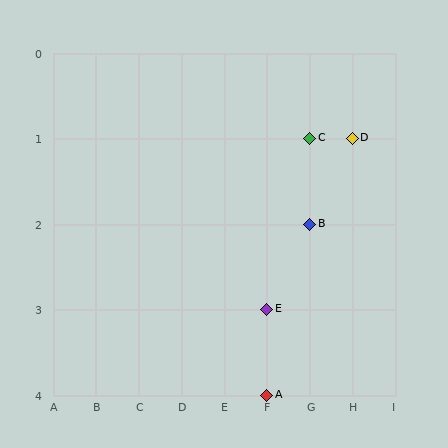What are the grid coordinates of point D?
Point D is at grid coordinates (H, 1).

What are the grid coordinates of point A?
Point A is at grid coordinates (F, 4).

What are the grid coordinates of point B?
Point B is at grid coordinates (G, 2).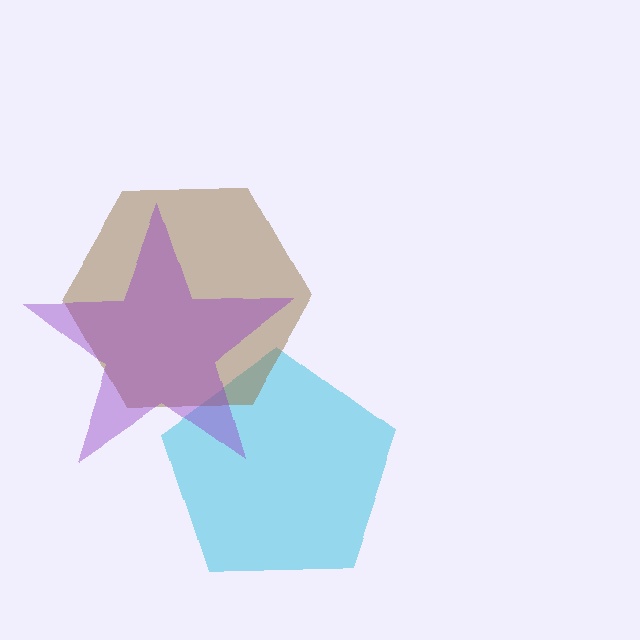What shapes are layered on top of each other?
The layered shapes are: a cyan pentagon, a brown hexagon, a purple star.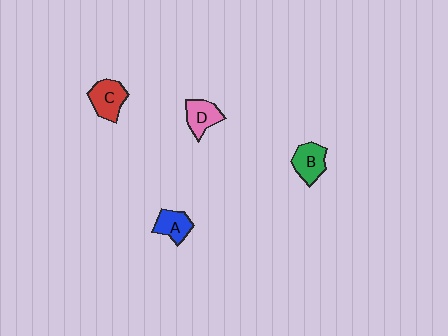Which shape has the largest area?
Shape C (red).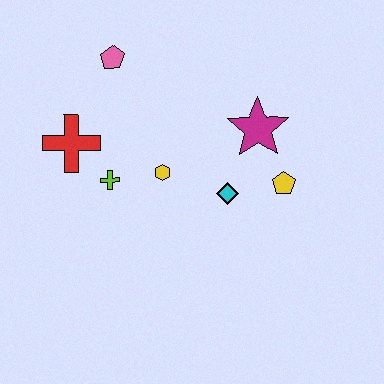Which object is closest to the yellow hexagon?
The lime cross is closest to the yellow hexagon.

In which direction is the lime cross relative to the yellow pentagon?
The lime cross is to the left of the yellow pentagon.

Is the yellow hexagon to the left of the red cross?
No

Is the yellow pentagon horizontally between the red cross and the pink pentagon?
No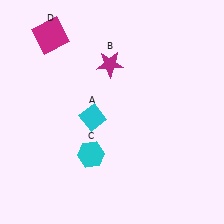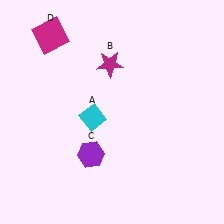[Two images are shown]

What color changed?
The hexagon (C) changed from cyan in Image 1 to purple in Image 2.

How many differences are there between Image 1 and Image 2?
There is 1 difference between the two images.